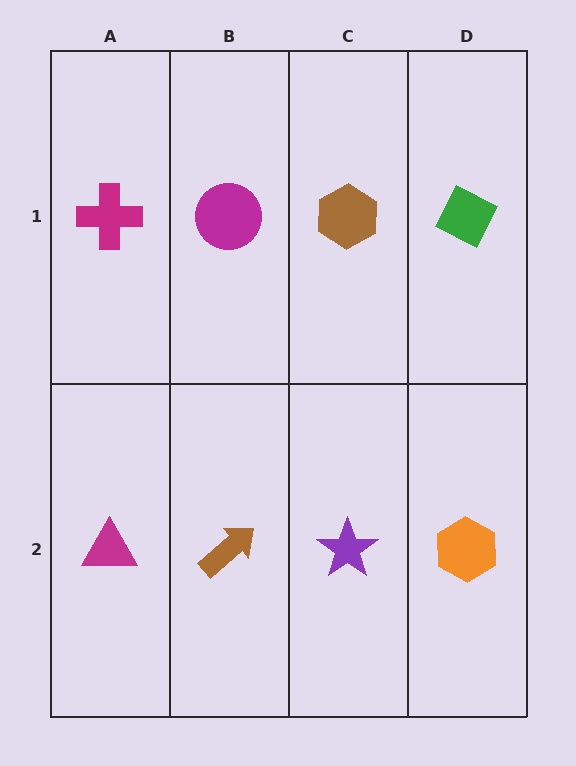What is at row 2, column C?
A purple star.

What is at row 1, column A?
A magenta cross.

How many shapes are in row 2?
4 shapes.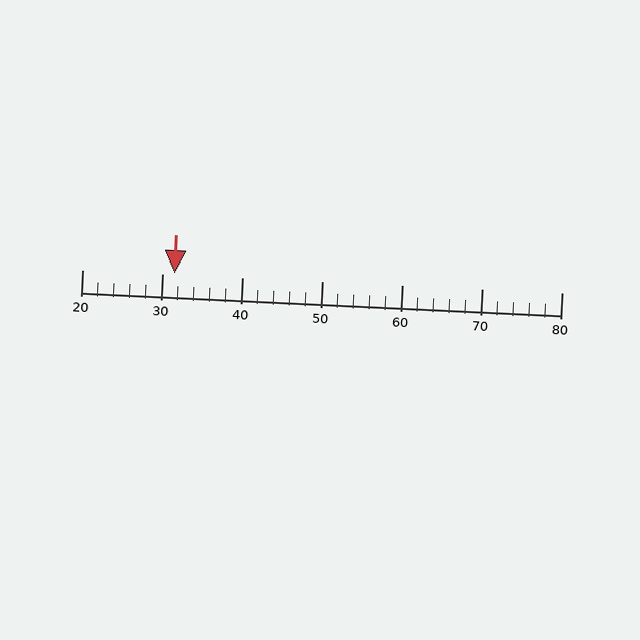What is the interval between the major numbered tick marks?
The major tick marks are spaced 10 units apart.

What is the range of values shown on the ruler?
The ruler shows values from 20 to 80.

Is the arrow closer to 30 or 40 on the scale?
The arrow is closer to 30.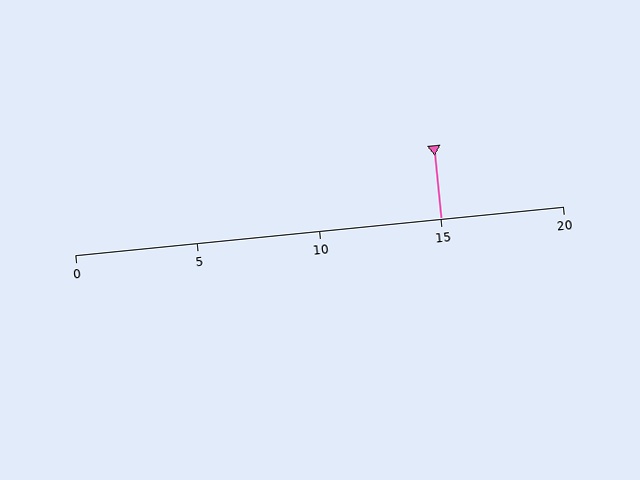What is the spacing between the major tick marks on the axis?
The major ticks are spaced 5 apart.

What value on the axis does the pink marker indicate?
The marker indicates approximately 15.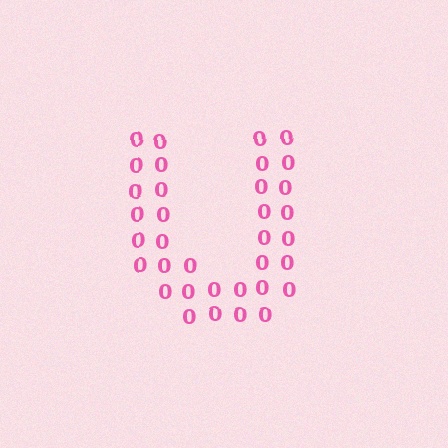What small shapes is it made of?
It is made of small digit 0's.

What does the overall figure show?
The overall figure shows the letter U.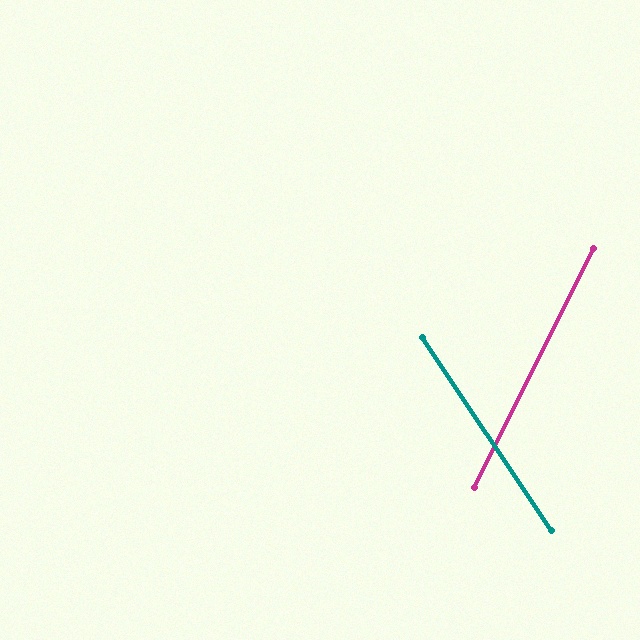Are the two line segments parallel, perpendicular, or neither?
Neither parallel nor perpendicular — they differ by about 60°.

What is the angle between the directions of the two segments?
Approximately 60 degrees.